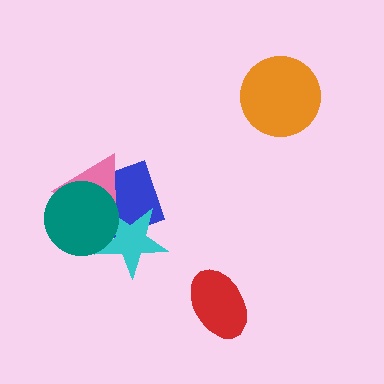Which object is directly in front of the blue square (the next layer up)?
The pink triangle is directly in front of the blue square.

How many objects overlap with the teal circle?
3 objects overlap with the teal circle.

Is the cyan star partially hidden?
Yes, it is partially covered by another shape.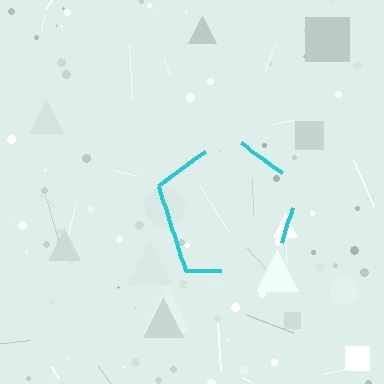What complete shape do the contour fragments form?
The contour fragments form a pentagon.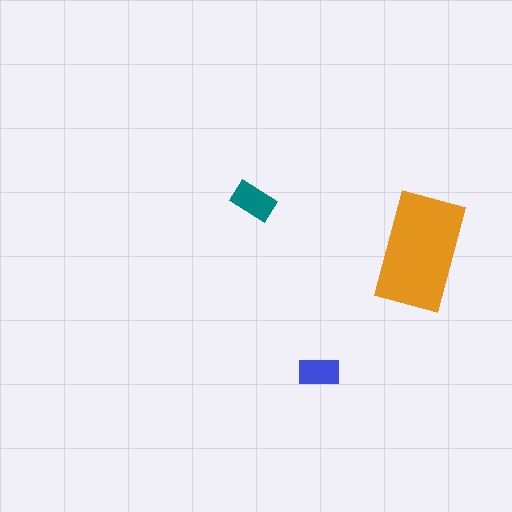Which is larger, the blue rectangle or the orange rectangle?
The orange one.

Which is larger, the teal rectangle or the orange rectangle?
The orange one.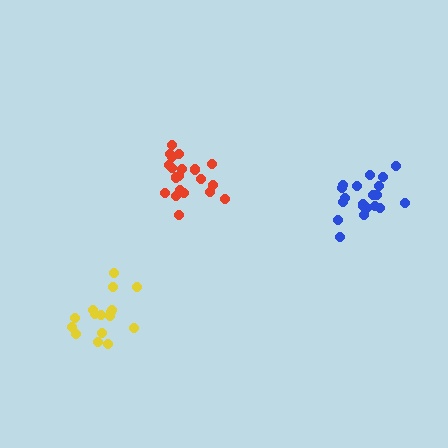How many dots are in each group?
Group 1: 16 dots, Group 2: 20 dots, Group 3: 21 dots (57 total).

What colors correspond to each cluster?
The clusters are colored: yellow, blue, red.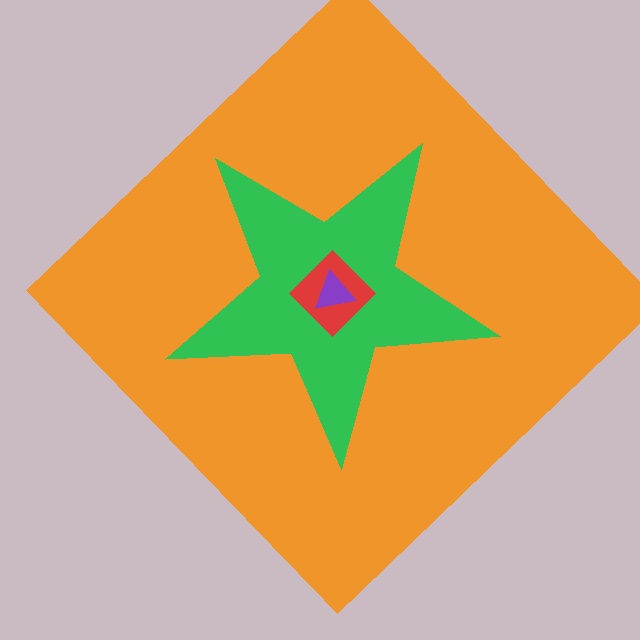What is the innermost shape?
The purple triangle.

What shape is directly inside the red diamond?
The purple triangle.